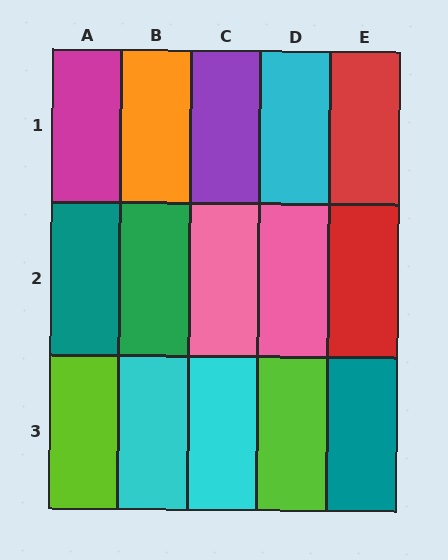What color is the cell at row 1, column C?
Purple.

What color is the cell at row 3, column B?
Cyan.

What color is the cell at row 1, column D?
Cyan.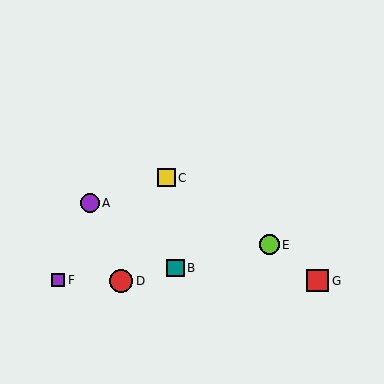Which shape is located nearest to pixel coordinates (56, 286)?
The purple square (labeled F) at (58, 280) is nearest to that location.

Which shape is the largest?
The red circle (labeled D) is the largest.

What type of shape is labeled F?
Shape F is a purple square.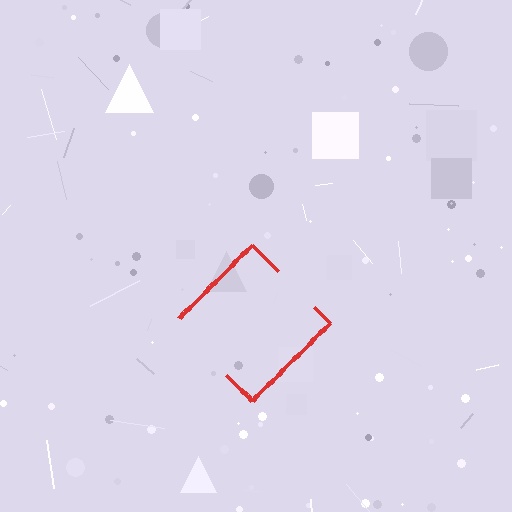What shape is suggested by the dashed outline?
The dashed outline suggests a diamond.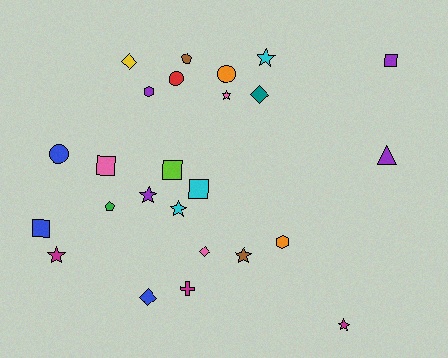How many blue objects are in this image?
There are 3 blue objects.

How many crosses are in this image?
There is 1 cross.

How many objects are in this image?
There are 25 objects.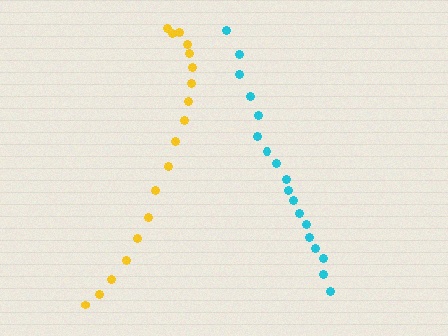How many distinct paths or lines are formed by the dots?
There are 2 distinct paths.